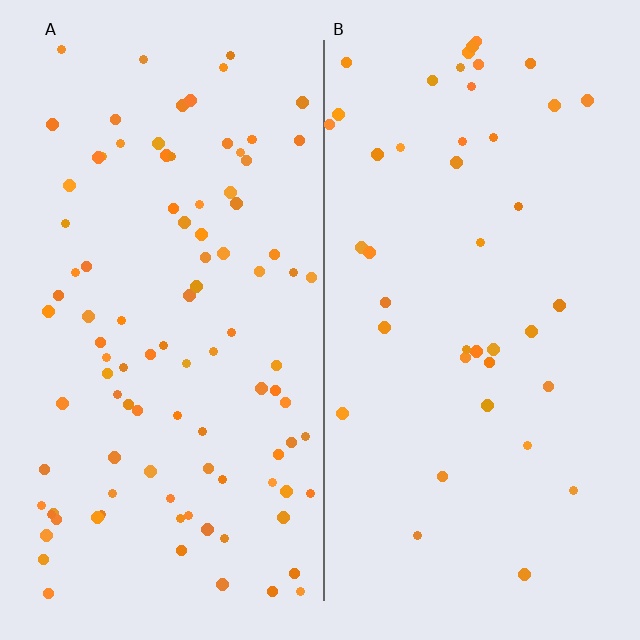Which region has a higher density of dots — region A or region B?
A (the left).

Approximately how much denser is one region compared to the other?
Approximately 2.4× — region A over region B.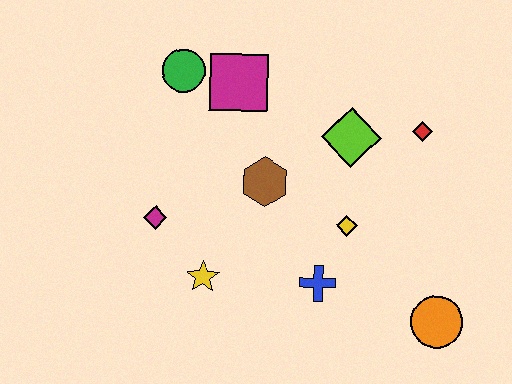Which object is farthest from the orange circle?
The green circle is farthest from the orange circle.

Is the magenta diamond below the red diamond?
Yes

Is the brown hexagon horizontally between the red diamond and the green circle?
Yes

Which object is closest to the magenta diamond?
The yellow star is closest to the magenta diamond.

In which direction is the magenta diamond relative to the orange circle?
The magenta diamond is to the left of the orange circle.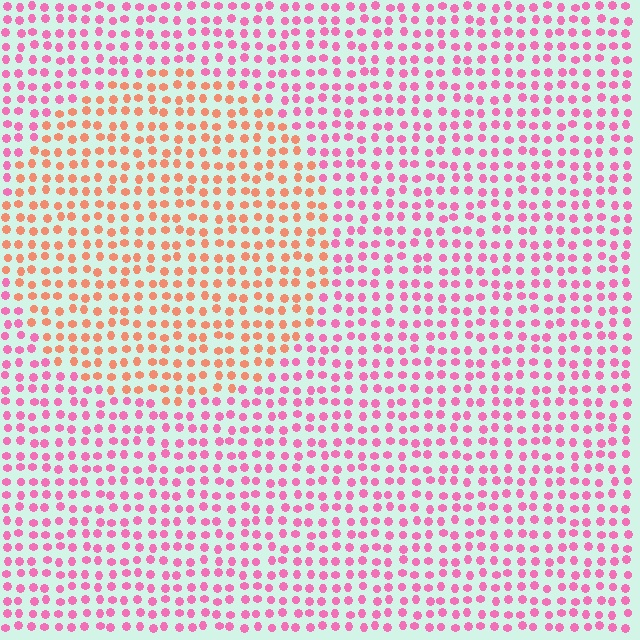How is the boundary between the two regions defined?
The boundary is defined purely by a slight shift in hue (about 46 degrees). Spacing, size, and orientation are identical on both sides.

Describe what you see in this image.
The image is filled with small pink elements in a uniform arrangement. A circle-shaped region is visible where the elements are tinted to a slightly different hue, forming a subtle color boundary.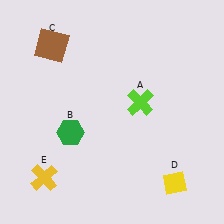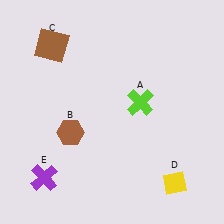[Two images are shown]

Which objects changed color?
B changed from green to brown. E changed from yellow to purple.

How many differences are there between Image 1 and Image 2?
There are 2 differences between the two images.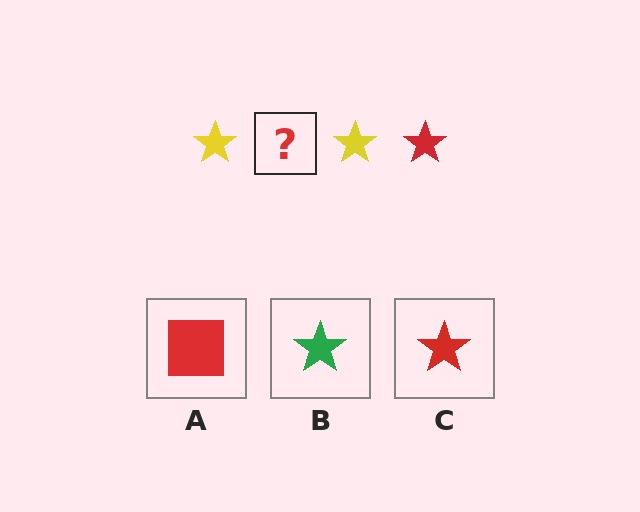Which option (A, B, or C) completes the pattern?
C.